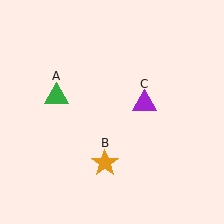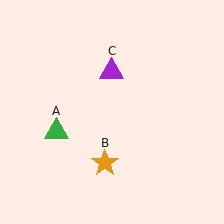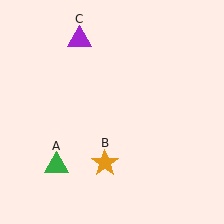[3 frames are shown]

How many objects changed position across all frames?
2 objects changed position: green triangle (object A), purple triangle (object C).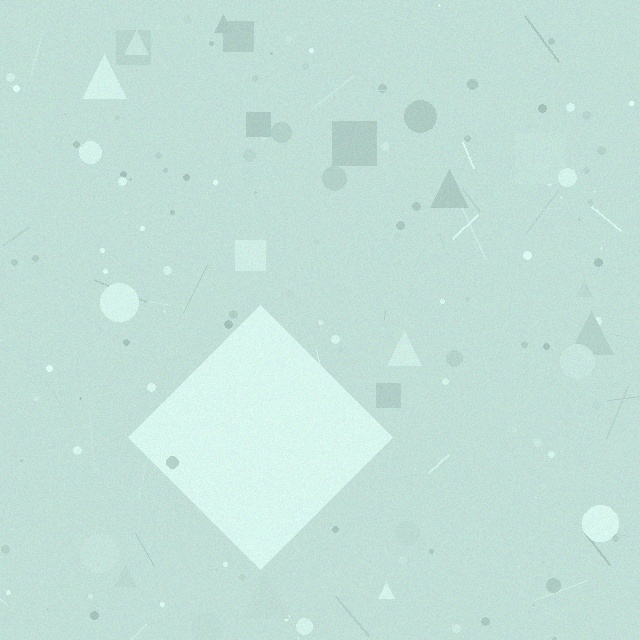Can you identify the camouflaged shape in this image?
The camouflaged shape is a diamond.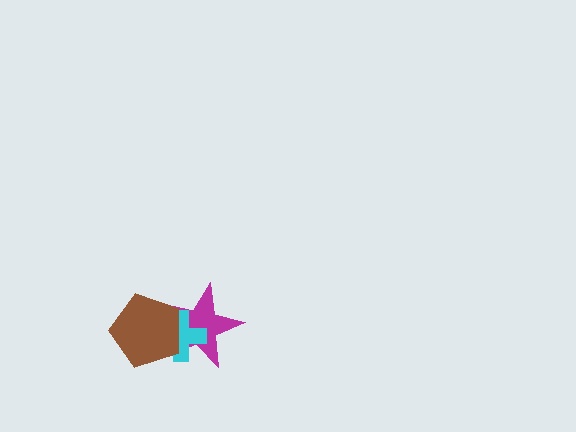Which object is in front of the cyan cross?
The brown pentagon is in front of the cyan cross.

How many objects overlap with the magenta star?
2 objects overlap with the magenta star.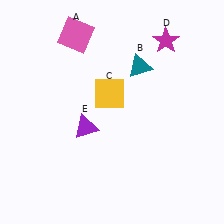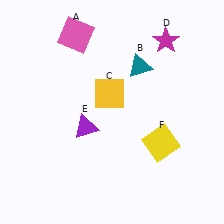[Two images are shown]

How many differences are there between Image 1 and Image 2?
There is 1 difference between the two images.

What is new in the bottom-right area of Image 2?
A yellow square (F) was added in the bottom-right area of Image 2.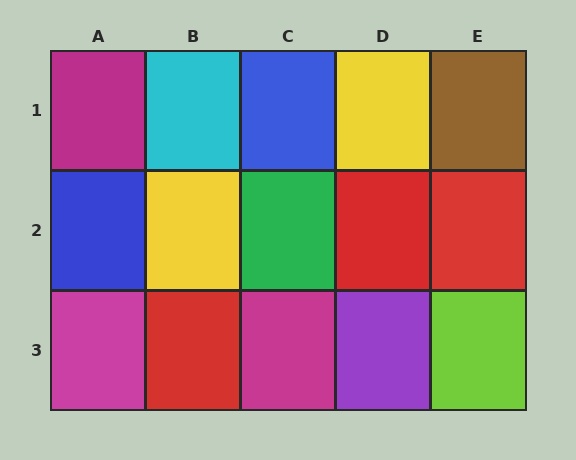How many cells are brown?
1 cell is brown.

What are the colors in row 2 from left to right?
Blue, yellow, green, red, red.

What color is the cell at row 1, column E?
Brown.